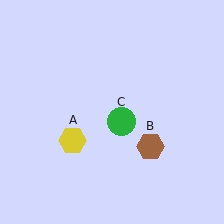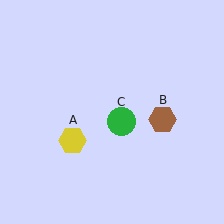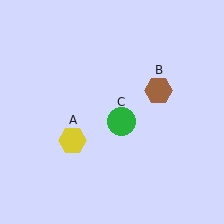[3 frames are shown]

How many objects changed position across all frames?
1 object changed position: brown hexagon (object B).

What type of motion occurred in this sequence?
The brown hexagon (object B) rotated counterclockwise around the center of the scene.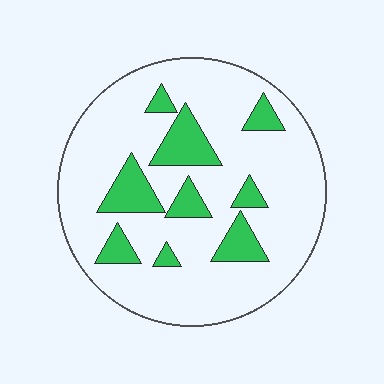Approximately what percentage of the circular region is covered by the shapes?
Approximately 20%.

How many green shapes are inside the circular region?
9.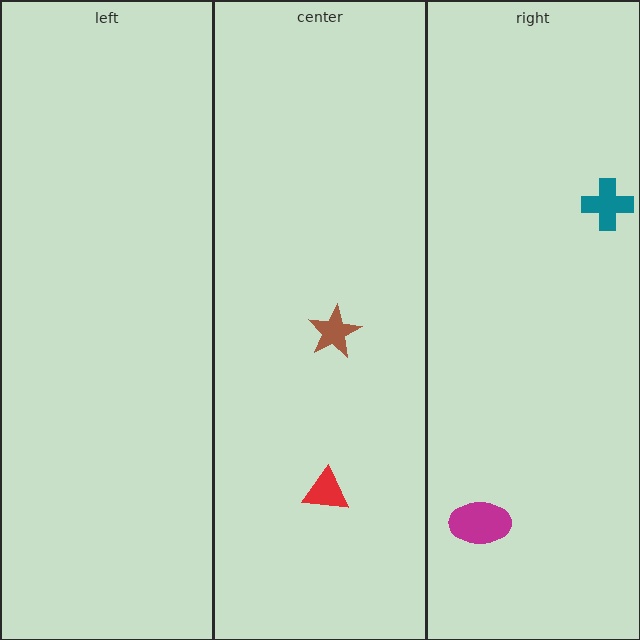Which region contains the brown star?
The center region.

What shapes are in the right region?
The teal cross, the magenta ellipse.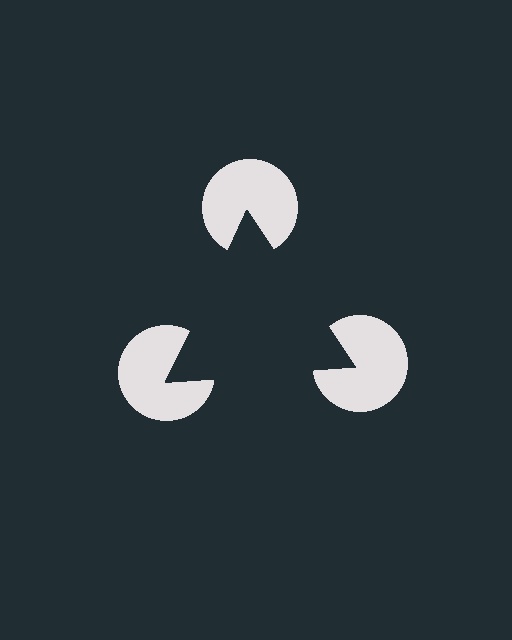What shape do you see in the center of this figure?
An illusory triangle — its edges are inferred from the aligned wedge cuts in the pac-man discs, not physically drawn.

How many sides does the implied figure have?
3 sides.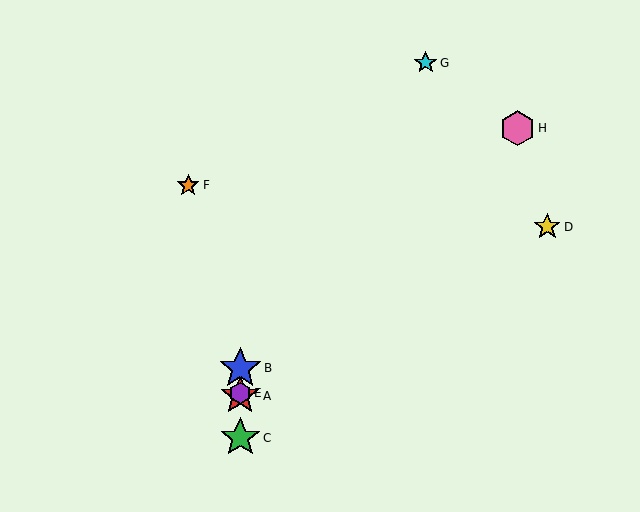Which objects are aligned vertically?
Objects A, B, C, E are aligned vertically.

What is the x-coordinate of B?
Object B is at x≈240.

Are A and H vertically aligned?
No, A is at x≈240 and H is at x≈517.